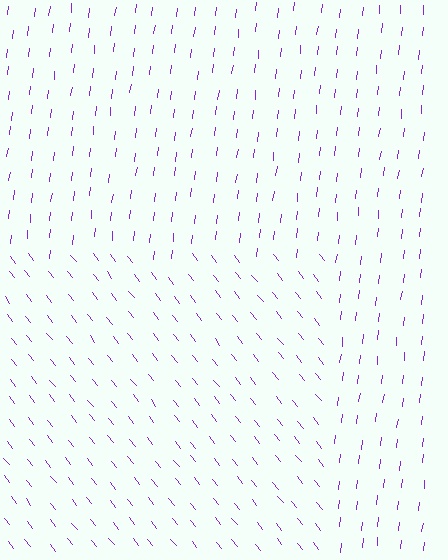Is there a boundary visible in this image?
Yes, there is a texture boundary formed by a change in line orientation.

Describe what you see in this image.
The image is filled with small purple line segments. A rectangle region in the image has lines oriented differently from the surrounding lines, creating a visible texture boundary.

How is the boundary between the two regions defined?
The boundary is defined purely by a change in line orientation (approximately 45 degrees difference). All lines are the same color and thickness.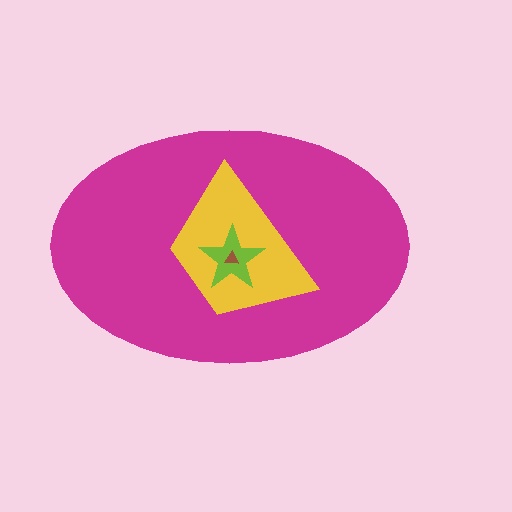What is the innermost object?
The brown triangle.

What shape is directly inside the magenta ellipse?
The yellow trapezoid.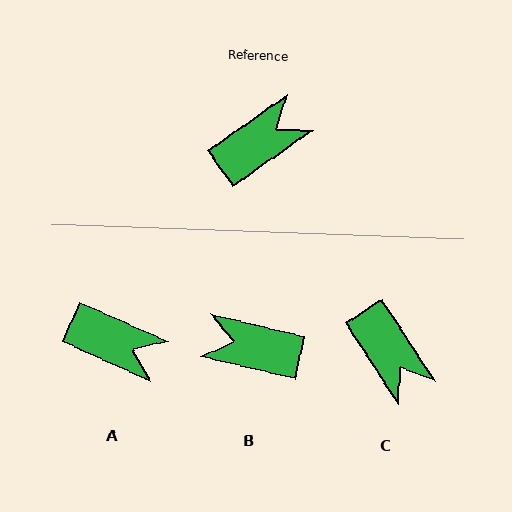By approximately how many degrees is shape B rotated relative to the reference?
Approximately 132 degrees counter-clockwise.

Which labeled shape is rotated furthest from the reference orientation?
B, about 132 degrees away.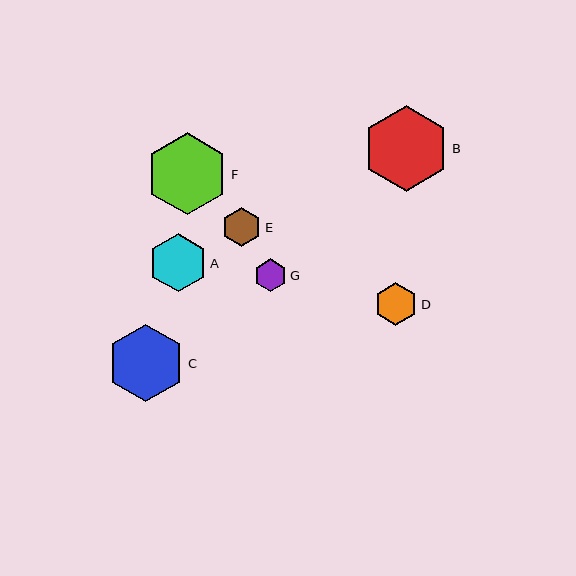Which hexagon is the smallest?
Hexagon G is the smallest with a size of approximately 33 pixels.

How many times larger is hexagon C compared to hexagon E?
Hexagon C is approximately 1.9 times the size of hexagon E.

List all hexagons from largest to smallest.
From largest to smallest: B, F, C, A, D, E, G.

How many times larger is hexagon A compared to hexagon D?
Hexagon A is approximately 1.4 times the size of hexagon D.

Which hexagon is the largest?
Hexagon B is the largest with a size of approximately 86 pixels.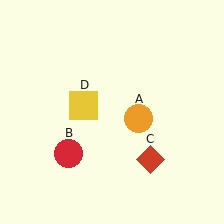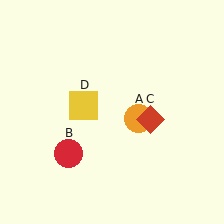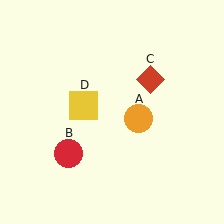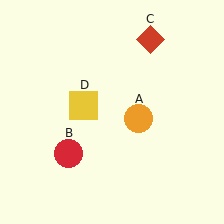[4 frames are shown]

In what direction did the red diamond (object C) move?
The red diamond (object C) moved up.